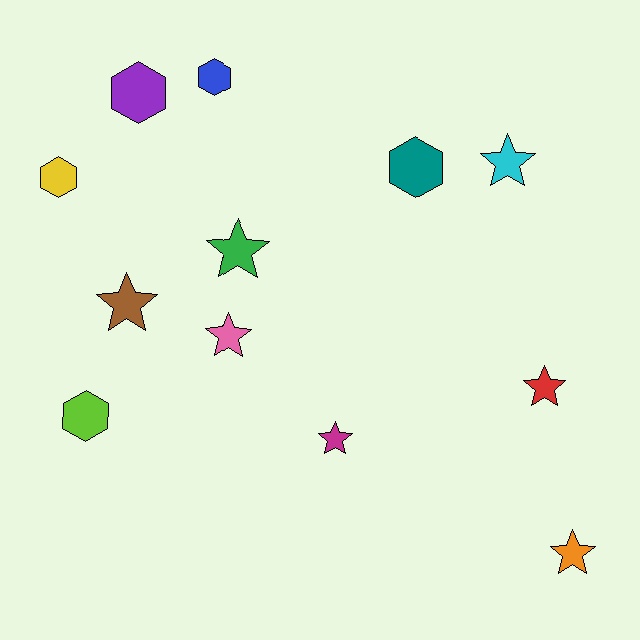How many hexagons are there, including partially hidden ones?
There are 5 hexagons.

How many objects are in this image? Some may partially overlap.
There are 12 objects.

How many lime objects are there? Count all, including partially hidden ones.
There is 1 lime object.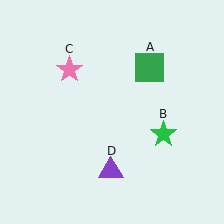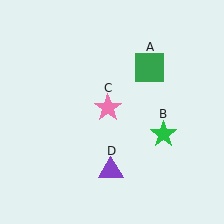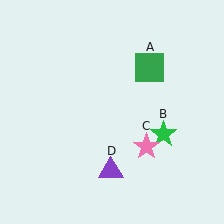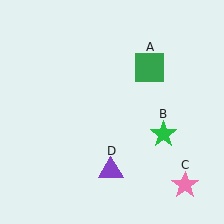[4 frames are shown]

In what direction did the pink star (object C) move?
The pink star (object C) moved down and to the right.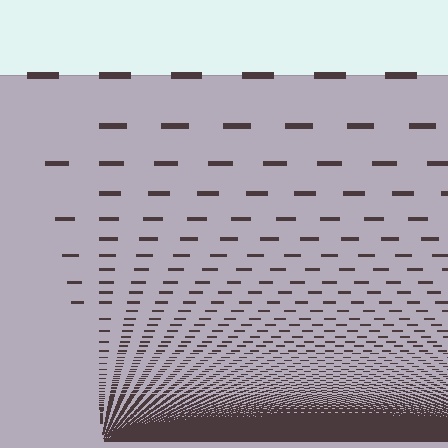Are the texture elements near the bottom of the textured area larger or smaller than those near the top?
Smaller. The gradient is inverted — elements near the bottom are smaller and denser.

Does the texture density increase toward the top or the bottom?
Density increases toward the bottom.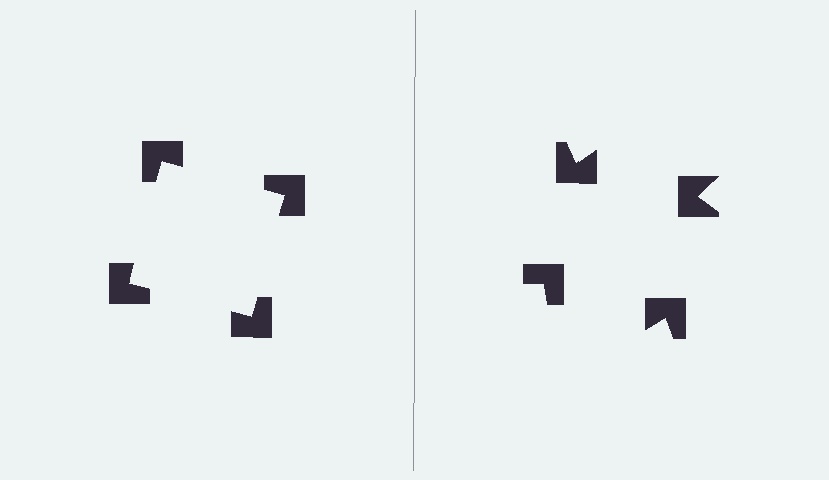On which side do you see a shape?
An illusory square appears on the left side. On the right side the wedge cuts are rotated, so no coherent shape forms.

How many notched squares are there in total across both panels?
8 — 4 on each side.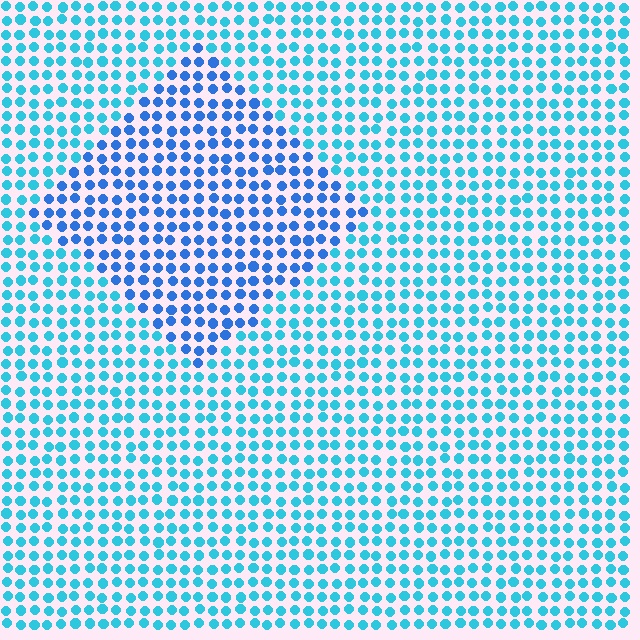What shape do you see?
I see a diamond.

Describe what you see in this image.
The image is filled with small cyan elements in a uniform arrangement. A diamond-shaped region is visible where the elements are tinted to a slightly different hue, forming a subtle color boundary.